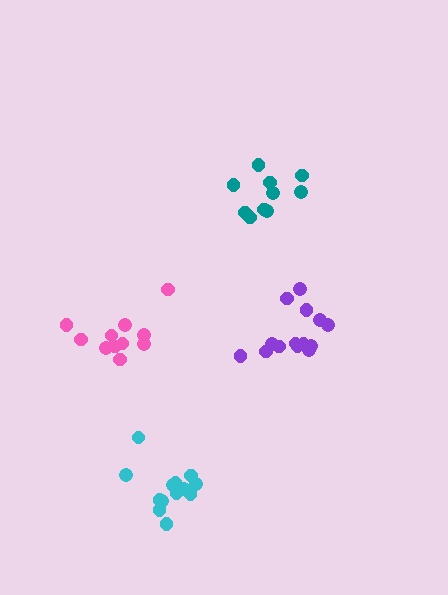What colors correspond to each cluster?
The clusters are colored: cyan, teal, pink, purple.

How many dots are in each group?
Group 1: 14 dots, Group 2: 10 dots, Group 3: 11 dots, Group 4: 14 dots (49 total).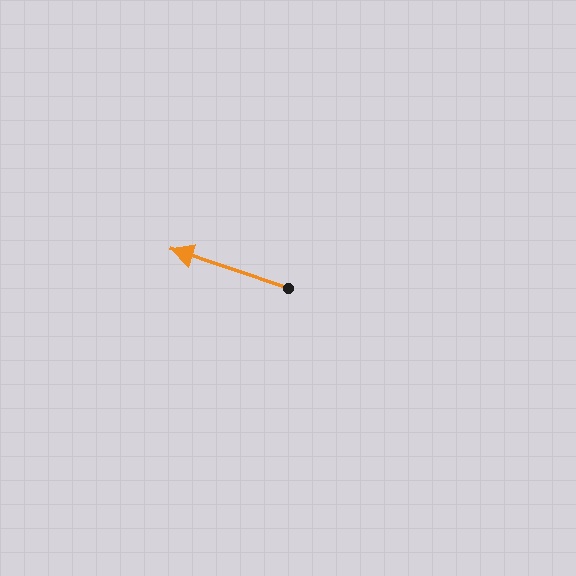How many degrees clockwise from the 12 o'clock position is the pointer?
Approximately 288 degrees.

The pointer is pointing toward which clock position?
Roughly 10 o'clock.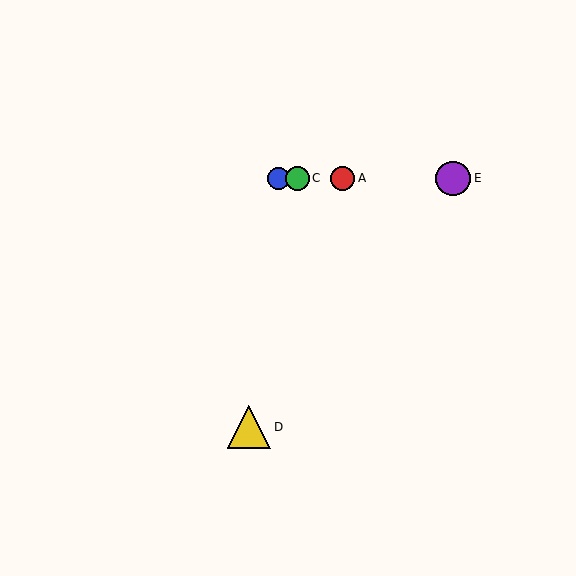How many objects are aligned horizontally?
4 objects (A, B, C, E) are aligned horizontally.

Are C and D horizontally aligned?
No, C is at y≈178 and D is at y≈427.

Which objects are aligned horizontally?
Objects A, B, C, E are aligned horizontally.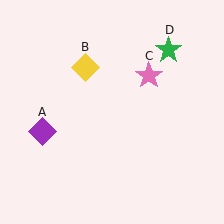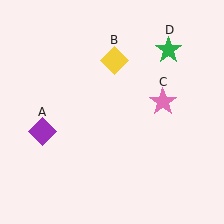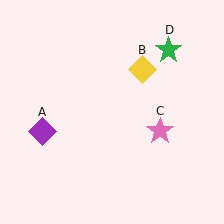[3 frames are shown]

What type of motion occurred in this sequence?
The yellow diamond (object B), pink star (object C) rotated clockwise around the center of the scene.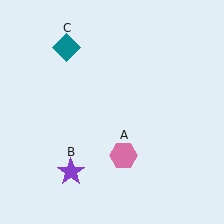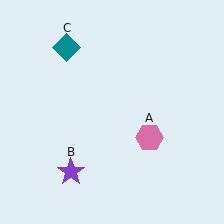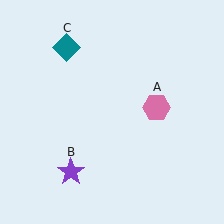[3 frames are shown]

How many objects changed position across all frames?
1 object changed position: pink hexagon (object A).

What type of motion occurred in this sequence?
The pink hexagon (object A) rotated counterclockwise around the center of the scene.